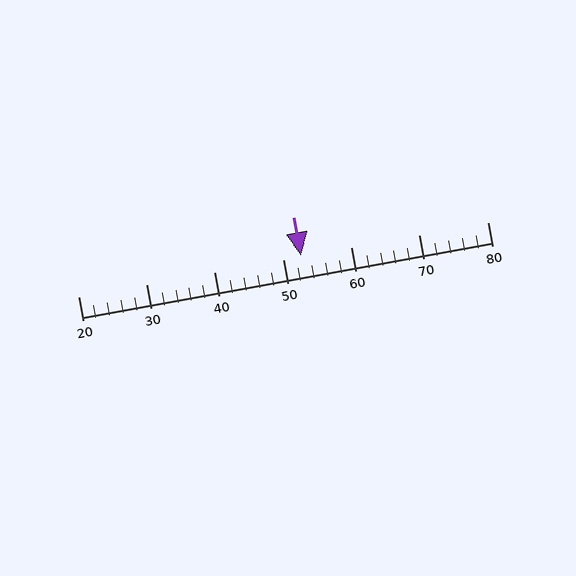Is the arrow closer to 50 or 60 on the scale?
The arrow is closer to 50.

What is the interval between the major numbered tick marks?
The major tick marks are spaced 10 units apart.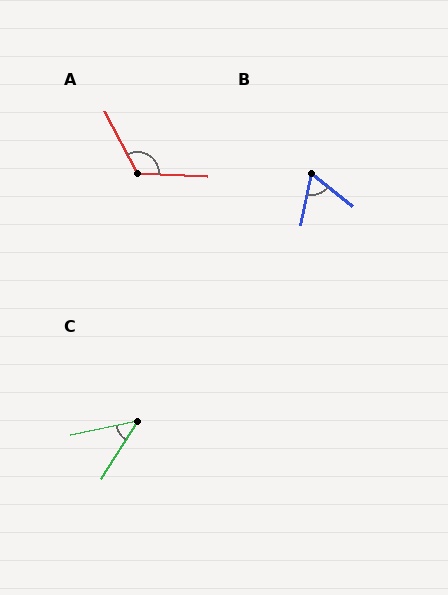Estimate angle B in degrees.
Approximately 63 degrees.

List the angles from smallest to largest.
C (46°), B (63°), A (120°).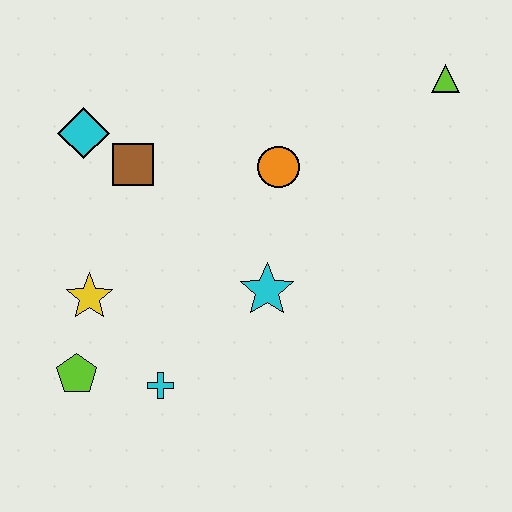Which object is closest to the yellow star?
The lime pentagon is closest to the yellow star.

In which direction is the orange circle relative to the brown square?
The orange circle is to the right of the brown square.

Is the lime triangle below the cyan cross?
No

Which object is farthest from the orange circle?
The lime pentagon is farthest from the orange circle.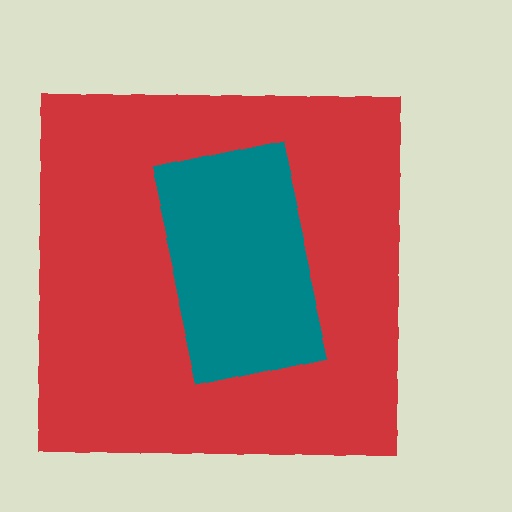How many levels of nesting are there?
2.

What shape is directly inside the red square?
The teal rectangle.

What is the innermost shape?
The teal rectangle.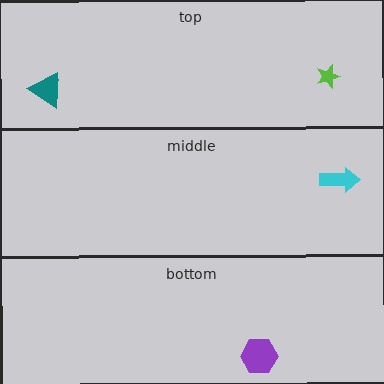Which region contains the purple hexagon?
The bottom region.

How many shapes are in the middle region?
1.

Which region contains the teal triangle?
The top region.